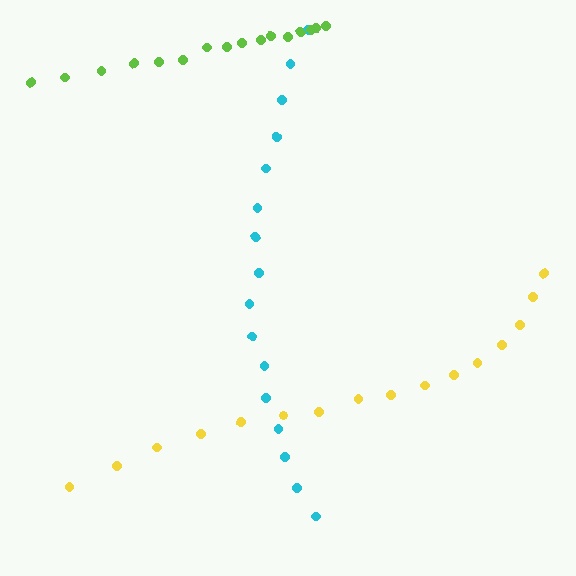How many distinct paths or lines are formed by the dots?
There are 3 distinct paths.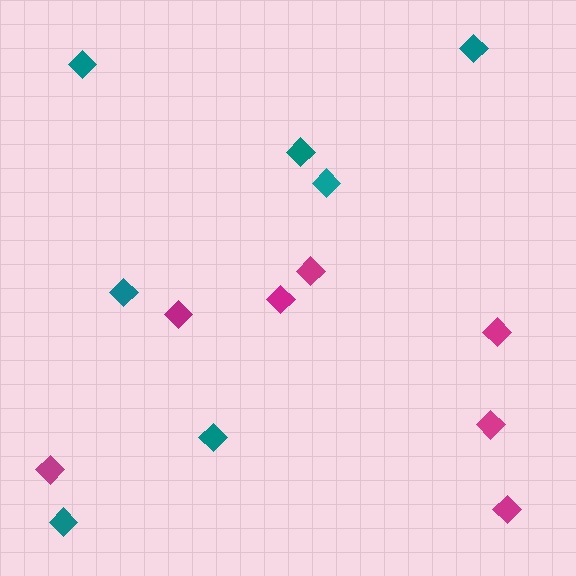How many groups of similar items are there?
There are 2 groups: one group of magenta diamonds (7) and one group of teal diamonds (7).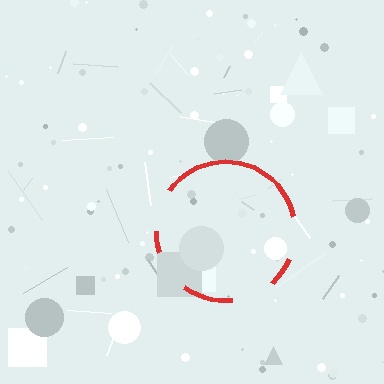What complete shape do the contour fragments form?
The contour fragments form a circle.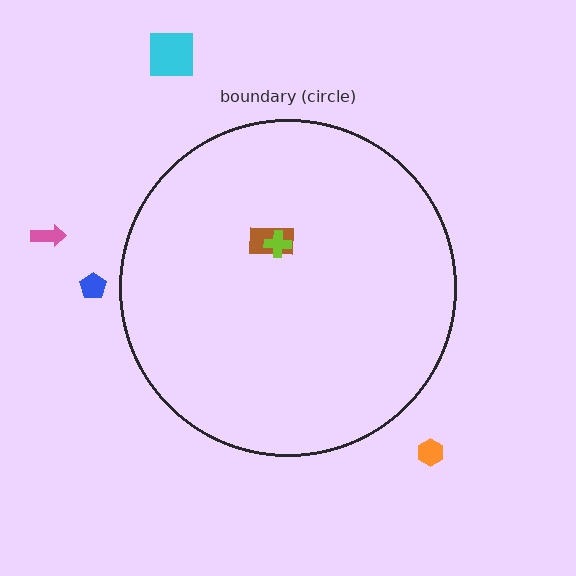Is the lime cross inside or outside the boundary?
Inside.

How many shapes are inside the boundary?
2 inside, 4 outside.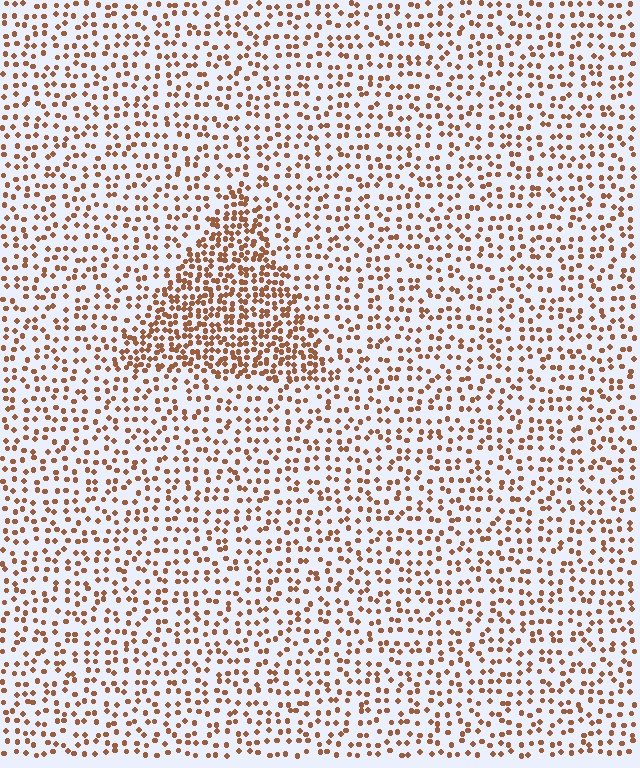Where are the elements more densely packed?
The elements are more densely packed inside the triangle boundary.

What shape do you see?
I see a triangle.